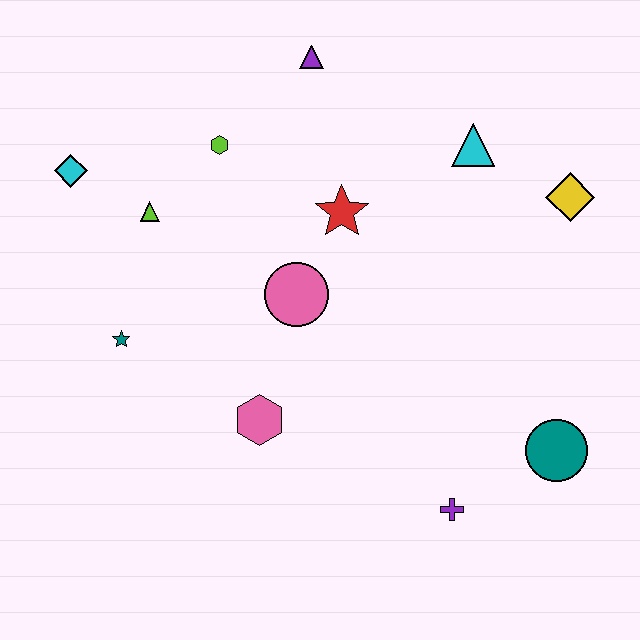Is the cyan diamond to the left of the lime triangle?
Yes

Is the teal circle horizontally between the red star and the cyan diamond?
No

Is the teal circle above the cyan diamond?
No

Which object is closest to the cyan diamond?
The lime triangle is closest to the cyan diamond.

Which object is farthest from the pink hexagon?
The yellow diamond is farthest from the pink hexagon.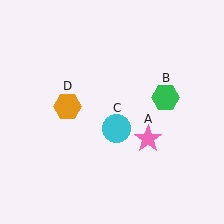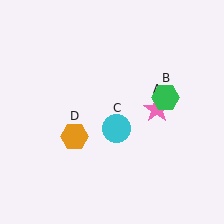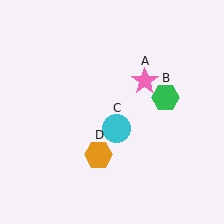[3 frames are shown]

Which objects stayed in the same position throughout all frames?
Green hexagon (object B) and cyan circle (object C) remained stationary.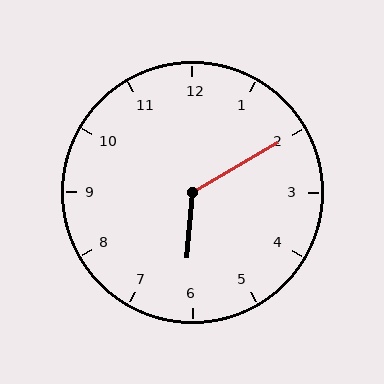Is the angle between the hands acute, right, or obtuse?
It is obtuse.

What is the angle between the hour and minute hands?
Approximately 125 degrees.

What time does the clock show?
6:10.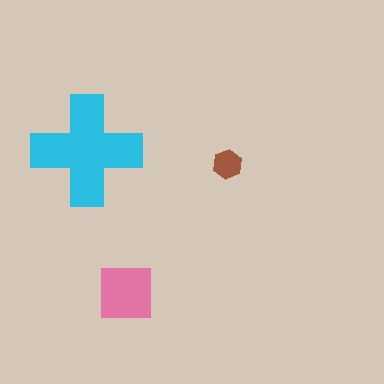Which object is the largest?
The cyan cross.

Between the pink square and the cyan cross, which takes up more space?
The cyan cross.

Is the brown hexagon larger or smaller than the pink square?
Smaller.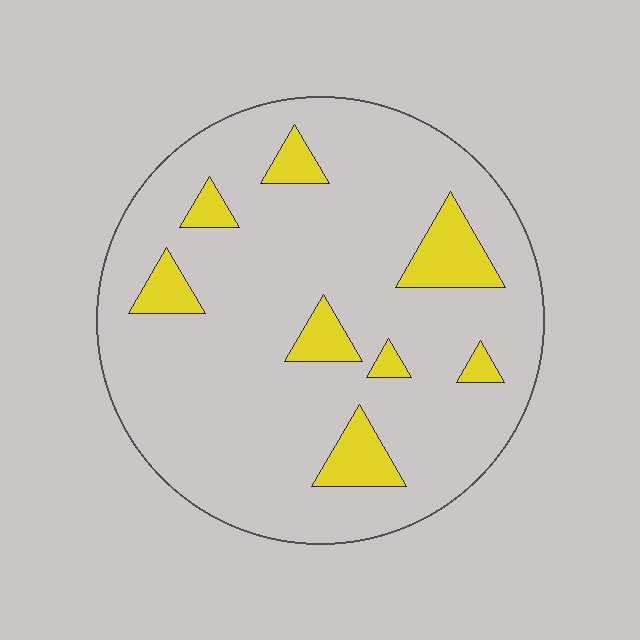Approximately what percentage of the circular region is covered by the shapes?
Approximately 15%.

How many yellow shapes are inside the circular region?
8.